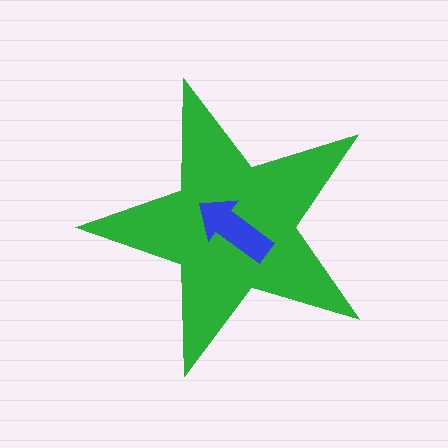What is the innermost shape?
The blue arrow.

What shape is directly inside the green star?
The blue arrow.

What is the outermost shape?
The green star.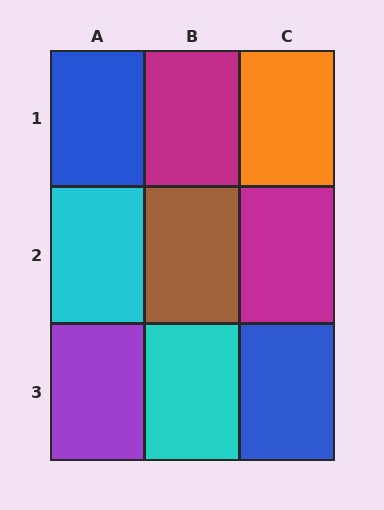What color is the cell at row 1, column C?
Orange.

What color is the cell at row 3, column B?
Cyan.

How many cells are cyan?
2 cells are cyan.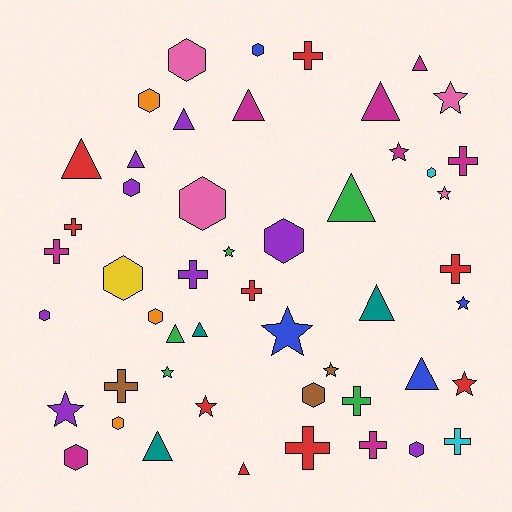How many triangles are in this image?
There are 13 triangles.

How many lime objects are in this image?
There are no lime objects.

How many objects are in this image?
There are 50 objects.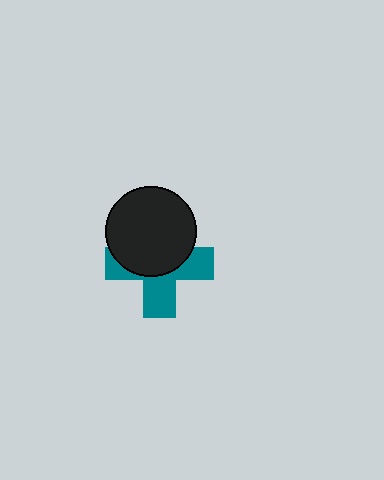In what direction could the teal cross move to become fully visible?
The teal cross could move down. That would shift it out from behind the black circle entirely.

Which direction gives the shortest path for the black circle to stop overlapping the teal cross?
Moving up gives the shortest separation.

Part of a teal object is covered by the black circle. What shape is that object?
It is a cross.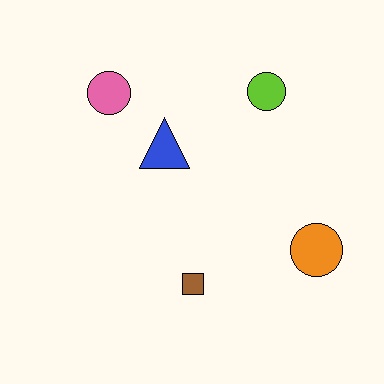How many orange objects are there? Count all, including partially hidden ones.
There is 1 orange object.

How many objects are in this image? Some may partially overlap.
There are 5 objects.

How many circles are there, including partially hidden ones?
There are 3 circles.